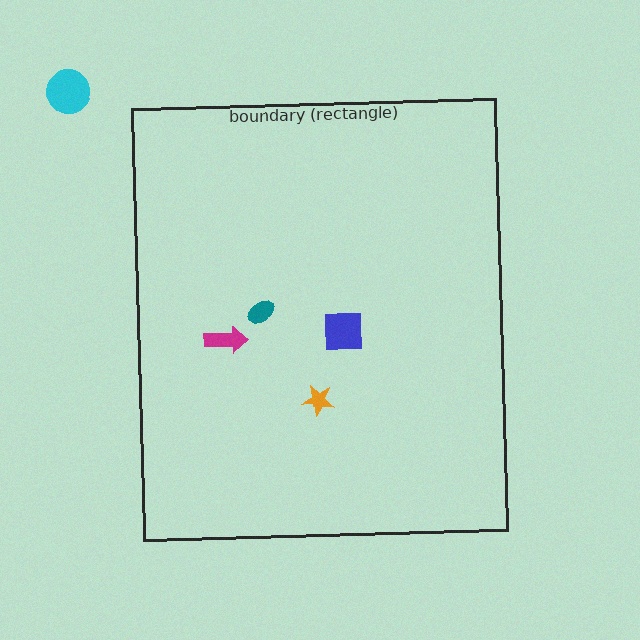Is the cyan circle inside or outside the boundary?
Outside.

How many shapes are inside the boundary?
4 inside, 1 outside.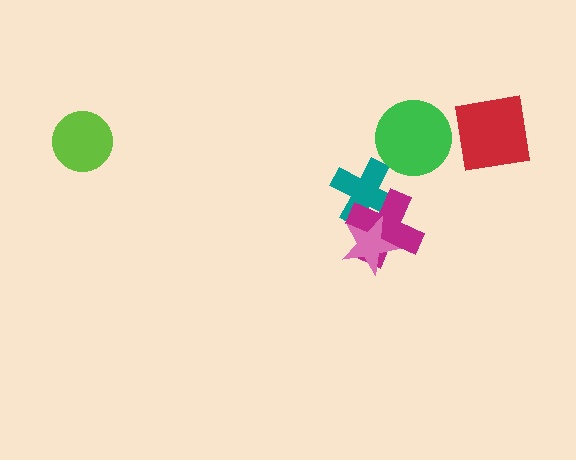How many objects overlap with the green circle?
0 objects overlap with the green circle.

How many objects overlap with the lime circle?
0 objects overlap with the lime circle.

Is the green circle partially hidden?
No, no other shape covers it.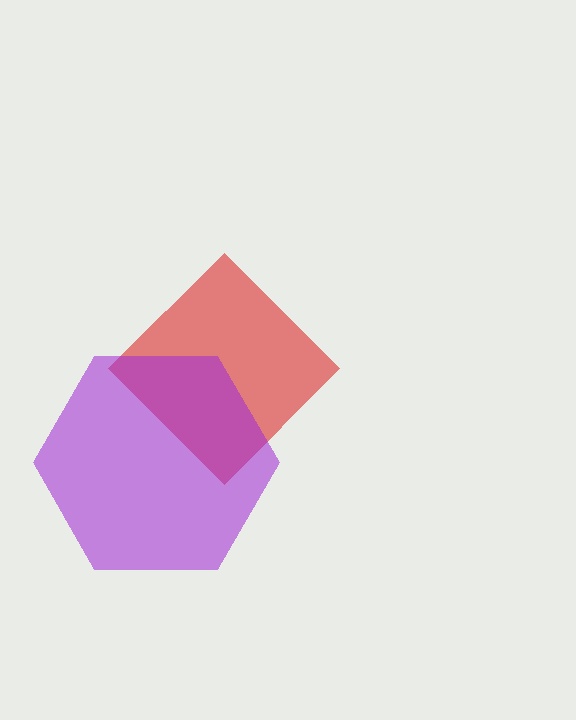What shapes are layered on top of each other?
The layered shapes are: a red diamond, a purple hexagon.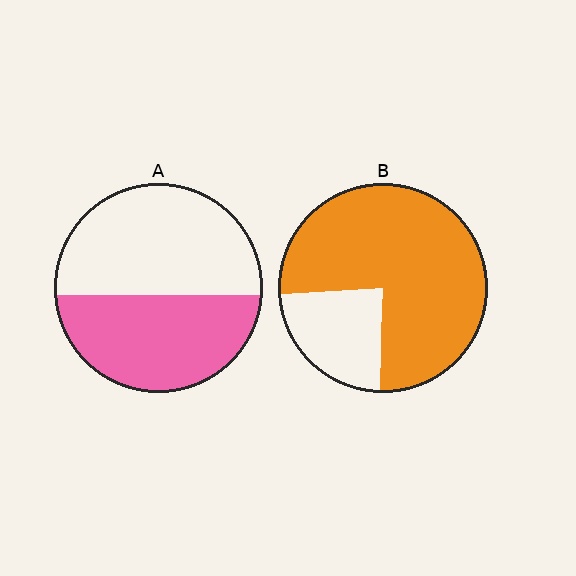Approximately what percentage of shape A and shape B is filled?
A is approximately 45% and B is approximately 75%.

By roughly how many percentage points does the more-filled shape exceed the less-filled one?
By roughly 30 percentage points (B over A).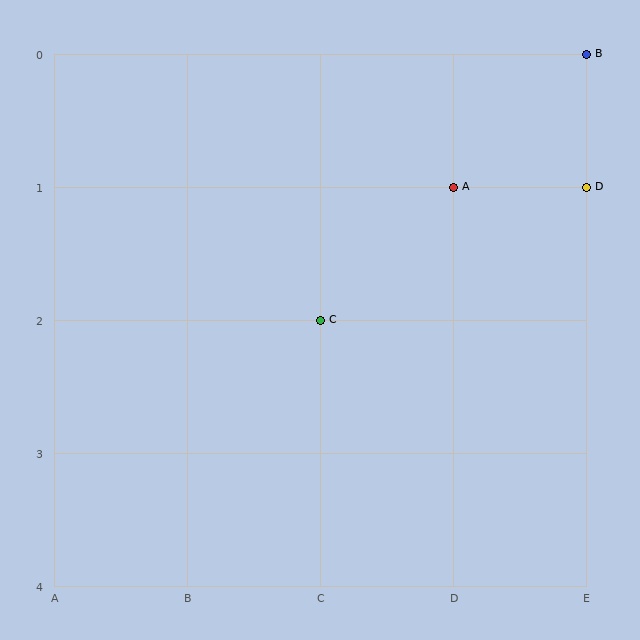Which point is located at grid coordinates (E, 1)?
Point D is at (E, 1).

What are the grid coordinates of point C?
Point C is at grid coordinates (C, 2).